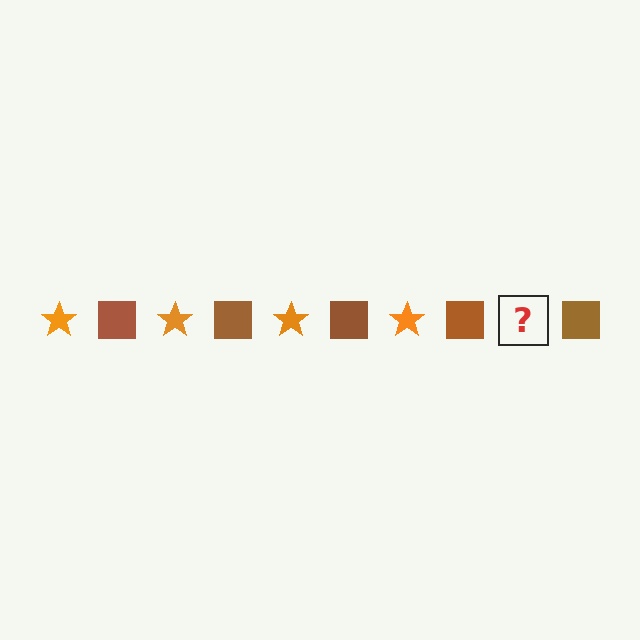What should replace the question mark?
The question mark should be replaced with an orange star.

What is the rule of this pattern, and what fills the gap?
The rule is that the pattern alternates between orange star and brown square. The gap should be filled with an orange star.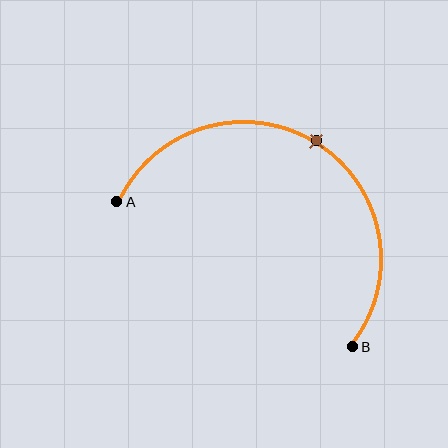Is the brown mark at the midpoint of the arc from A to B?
Yes. The brown mark lies on the arc at equal arc-length from both A and B — it is the arc midpoint.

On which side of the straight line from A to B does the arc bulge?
The arc bulges above the straight line connecting A and B.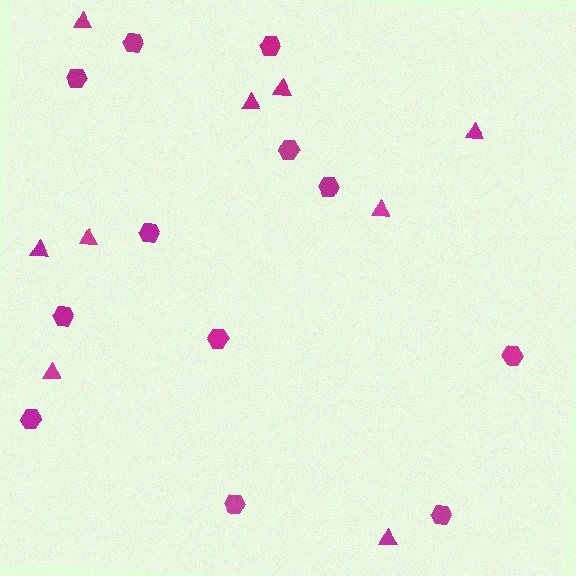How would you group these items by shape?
There are 2 groups: one group of hexagons (12) and one group of triangles (9).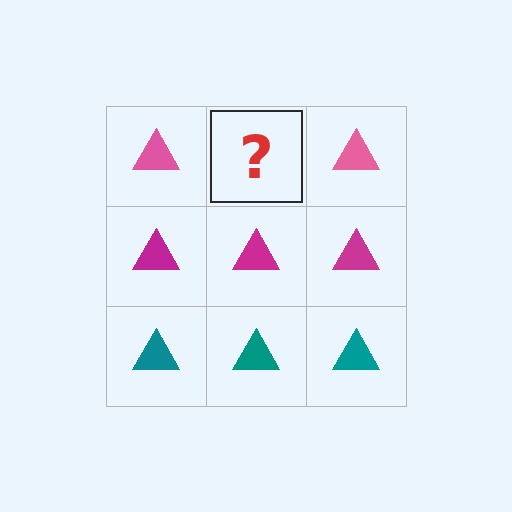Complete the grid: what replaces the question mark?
The question mark should be replaced with a pink triangle.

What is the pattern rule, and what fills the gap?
The rule is that each row has a consistent color. The gap should be filled with a pink triangle.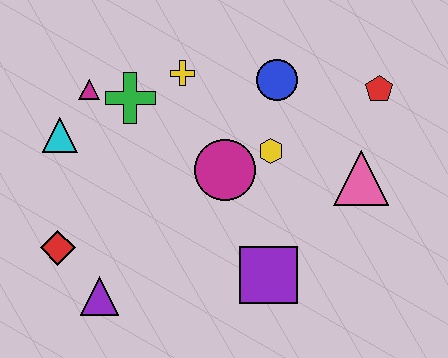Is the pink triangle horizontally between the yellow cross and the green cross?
No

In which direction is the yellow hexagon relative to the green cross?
The yellow hexagon is to the right of the green cross.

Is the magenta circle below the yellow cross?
Yes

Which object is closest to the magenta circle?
The yellow hexagon is closest to the magenta circle.